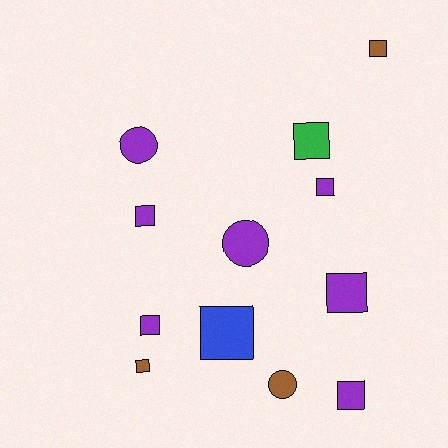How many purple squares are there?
There are 5 purple squares.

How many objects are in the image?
There are 12 objects.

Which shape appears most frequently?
Square, with 9 objects.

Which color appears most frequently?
Purple, with 7 objects.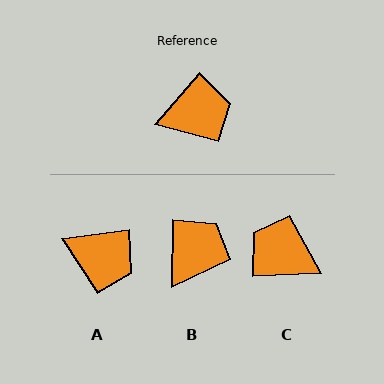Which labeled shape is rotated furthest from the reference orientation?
C, about 133 degrees away.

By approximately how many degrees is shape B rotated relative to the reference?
Approximately 40 degrees counter-clockwise.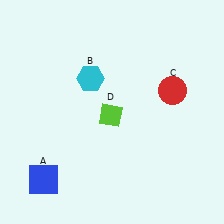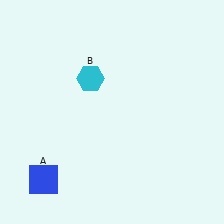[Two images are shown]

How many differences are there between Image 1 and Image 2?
There are 2 differences between the two images.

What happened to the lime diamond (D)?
The lime diamond (D) was removed in Image 2. It was in the bottom-left area of Image 1.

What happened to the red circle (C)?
The red circle (C) was removed in Image 2. It was in the top-right area of Image 1.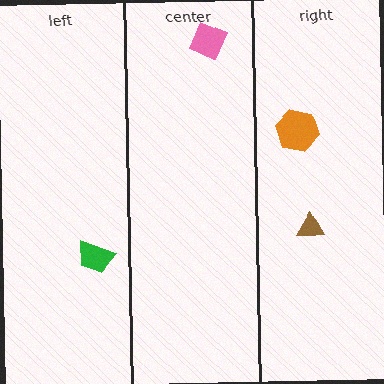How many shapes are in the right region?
2.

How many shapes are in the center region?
1.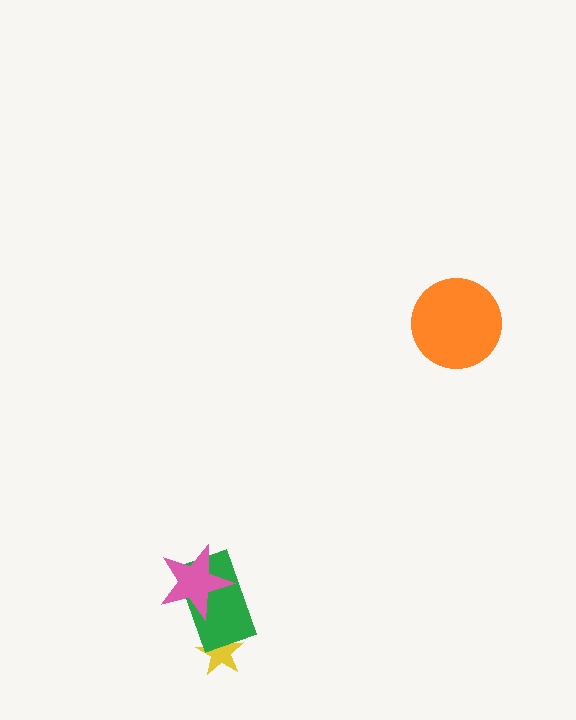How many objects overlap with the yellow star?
1 object overlaps with the yellow star.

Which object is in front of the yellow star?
The green rectangle is in front of the yellow star.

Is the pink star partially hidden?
No, no other shape covers it.